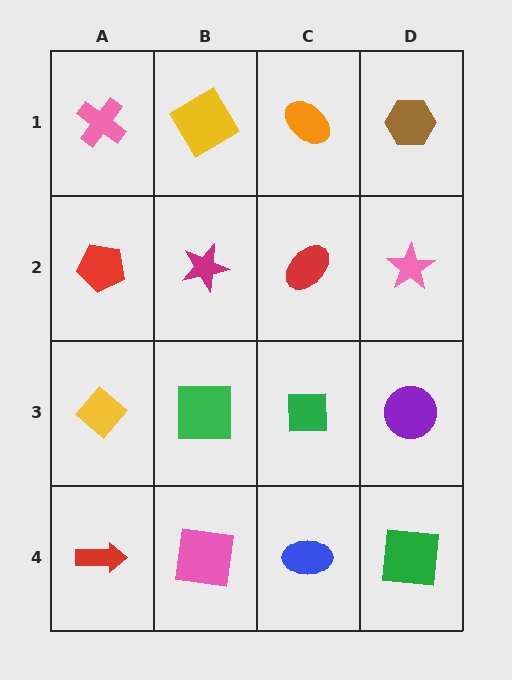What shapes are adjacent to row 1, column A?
A red pentagon (row 2, column A), a yellow diamond (row 1, column B).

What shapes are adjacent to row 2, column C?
An orange ellipse (row 1, column C), a green square (row 3, column C), a magenta star (row 2, column B), a pink star (row 2, column D).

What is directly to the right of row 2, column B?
A red ellipse.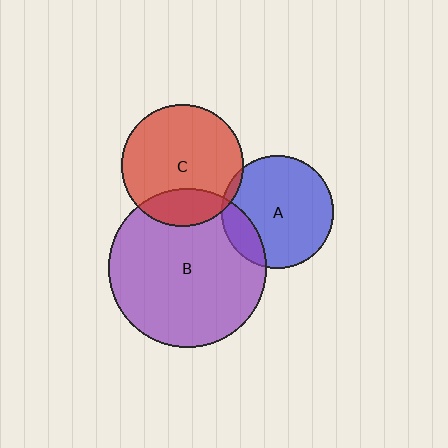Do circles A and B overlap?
Yes.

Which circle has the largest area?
Circle B (purple).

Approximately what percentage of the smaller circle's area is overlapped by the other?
Approximately 15%.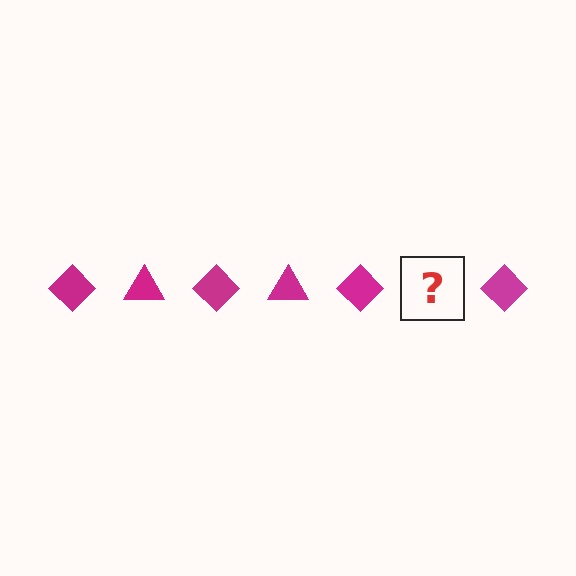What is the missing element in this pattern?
The missing element is a magenta triangle.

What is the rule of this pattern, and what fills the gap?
The rule is that the pattern cycles through diamond, triangle shapes in magenta. The gap should be filled with a magenta triangle.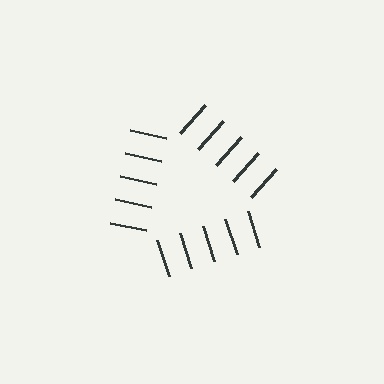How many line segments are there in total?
15 — 5 along each of the 3 edges.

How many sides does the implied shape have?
3 sides — the line-ends trace a triangle.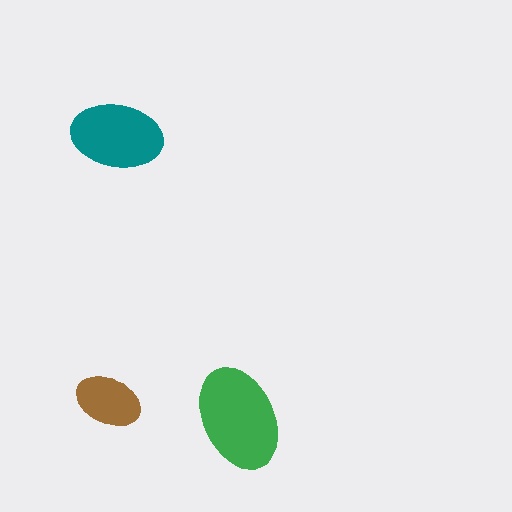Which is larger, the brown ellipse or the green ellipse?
The green one.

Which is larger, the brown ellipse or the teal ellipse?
The teal one.